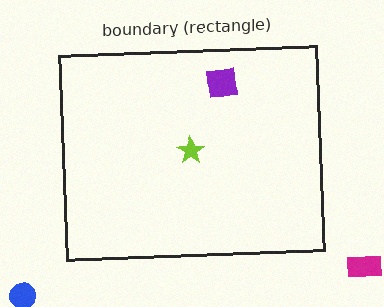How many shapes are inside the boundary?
2 inside, 2 outside.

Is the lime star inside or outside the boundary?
Inside.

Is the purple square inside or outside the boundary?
Inside.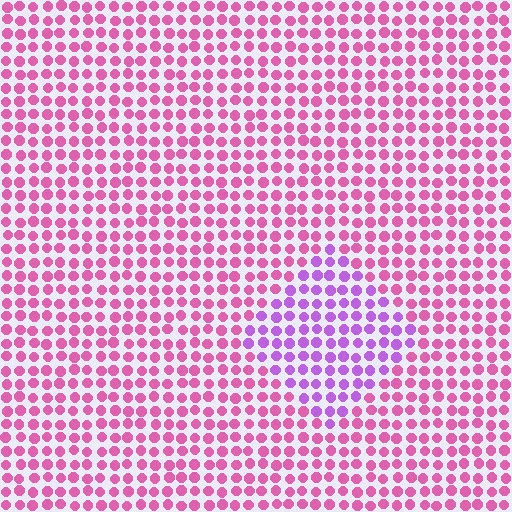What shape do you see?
I see a diamond.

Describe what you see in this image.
The image is filled with small pink elements in a uniform arrangement. A diamond-shaped region is visible where the elements are tinted to a slightly different hue, forming a subtle color boundary.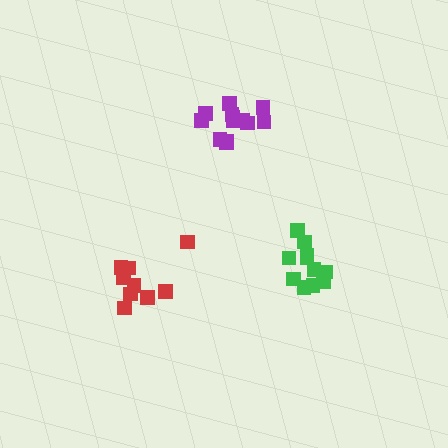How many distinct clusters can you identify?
There are 3 distinct clusters.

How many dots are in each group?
Group 1: 11 dots, Group 2: 13 dots, Group 3: 9 dots (33 total).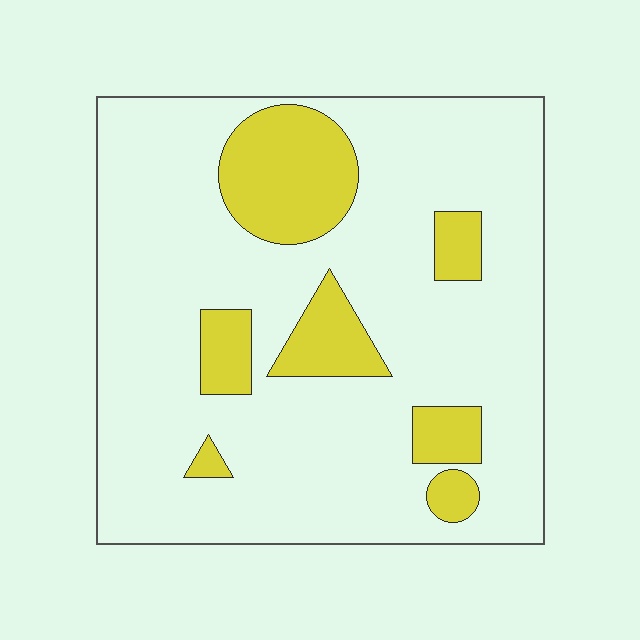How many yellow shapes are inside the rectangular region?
7.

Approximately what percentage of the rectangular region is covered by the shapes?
Approximately 20%.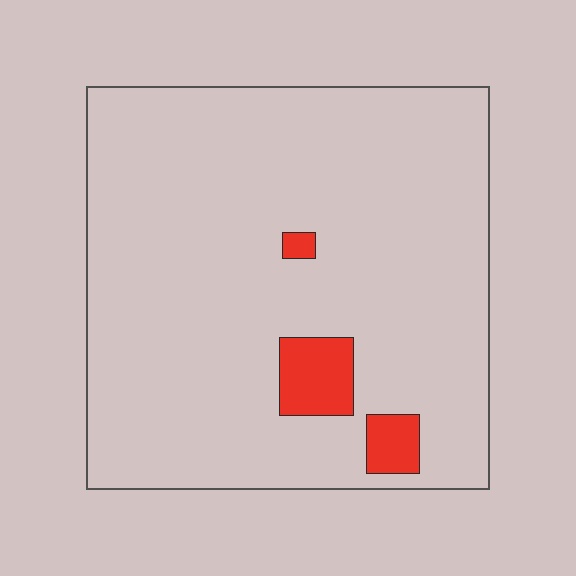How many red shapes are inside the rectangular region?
3.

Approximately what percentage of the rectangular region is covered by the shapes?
Approximately 5%.